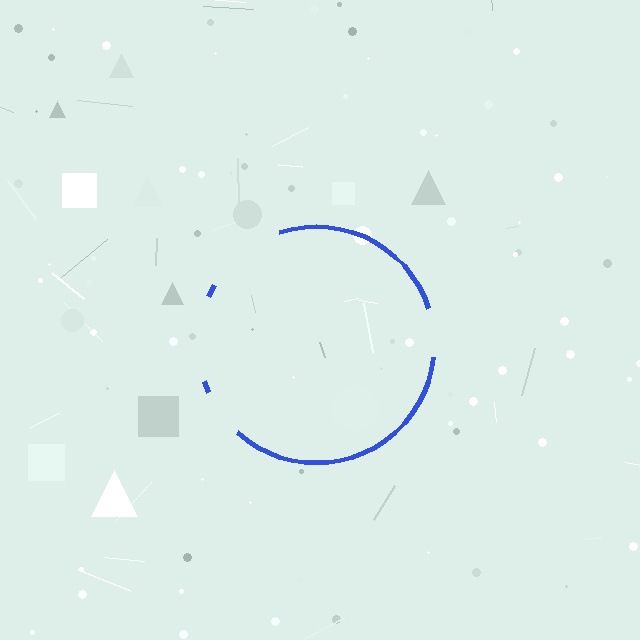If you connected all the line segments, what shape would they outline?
They would outline a circle.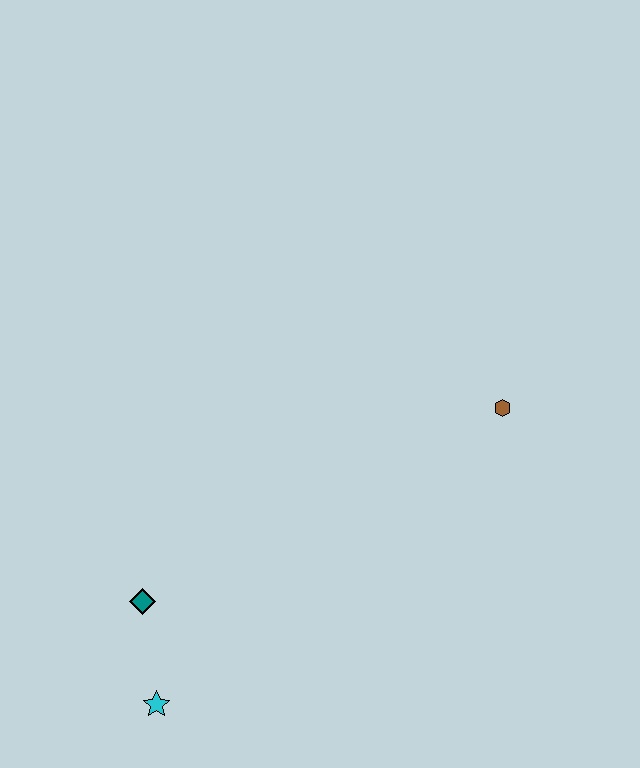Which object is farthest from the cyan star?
The brown hexagon is farthest from the cyan star.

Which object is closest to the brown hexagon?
The teal diamond is closest to the brown hexagon.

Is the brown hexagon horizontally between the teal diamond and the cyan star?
No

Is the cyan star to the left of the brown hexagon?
Yes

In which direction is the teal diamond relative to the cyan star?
The teal diamond is above the cyan star.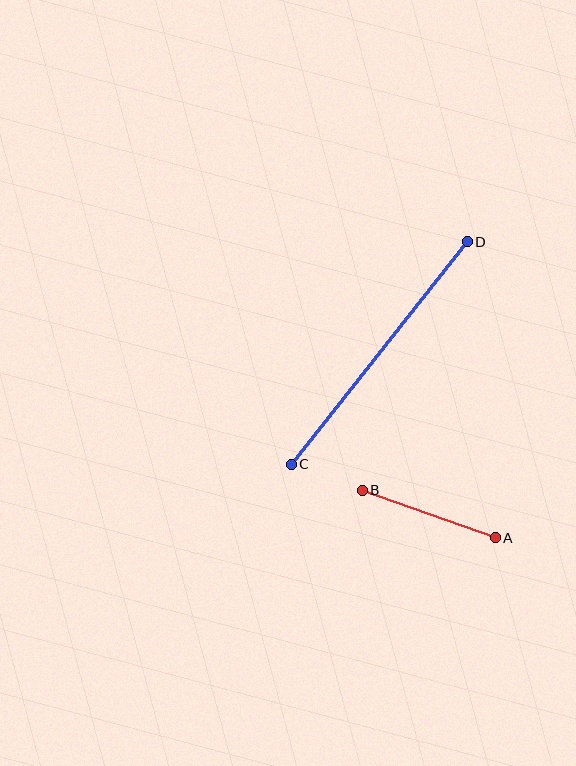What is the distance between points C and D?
The distance is approximately 283 pixels.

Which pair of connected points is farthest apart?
Points C and D are farthest apart.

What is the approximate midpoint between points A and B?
The midpoint is at approximately (429, 514) pixels.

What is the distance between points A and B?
The distance is approximately 141 pixels.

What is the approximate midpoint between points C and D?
The midpoint is at approximately (379, 353) pixels.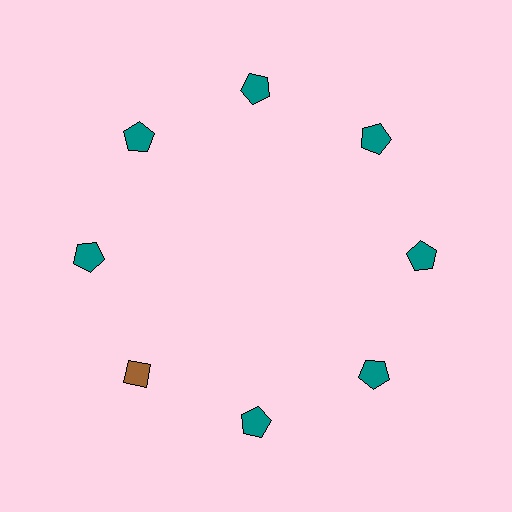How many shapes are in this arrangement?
There are 8 shapes arranged in a ring pattern.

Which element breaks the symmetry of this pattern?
The brown diamond at roughly the 8 o'clock position breaks the symmetry. All other shapes are teal pentagons.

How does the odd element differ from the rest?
It differs in both color (brown instead of teal) and shape (diamond instead of pentagon).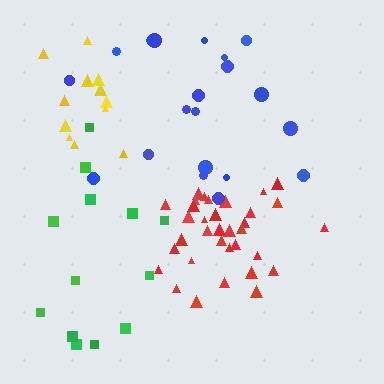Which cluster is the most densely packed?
Red.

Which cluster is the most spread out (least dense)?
Green.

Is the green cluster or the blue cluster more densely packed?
Blue.